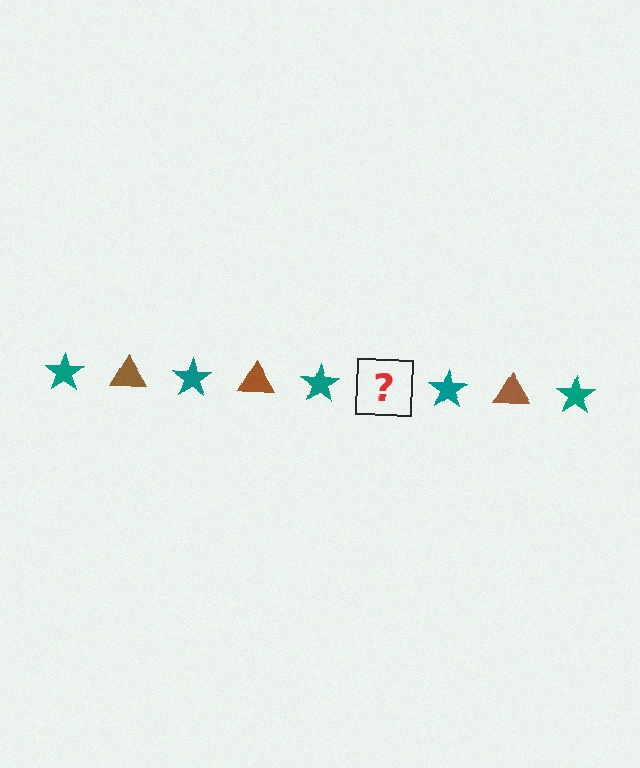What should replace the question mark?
The question mark should be replaced with a brown triangle.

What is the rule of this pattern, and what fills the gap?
The rule is that the pattern alternates between teal star and brown triangle. The gap should be filled with a brown triangle.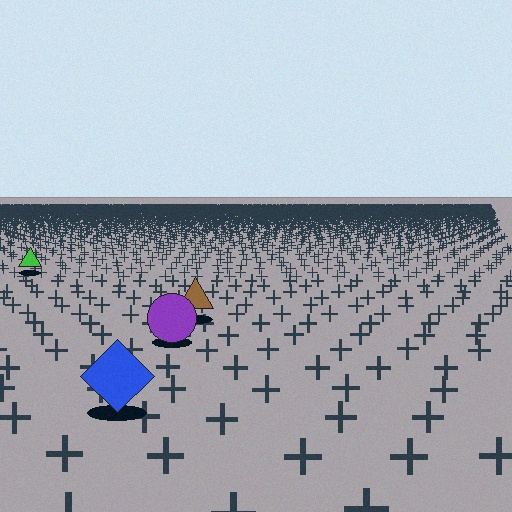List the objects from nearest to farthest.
From nearest to farthest: the blue diamond, the purple circle, the brown triangle, the green triangle.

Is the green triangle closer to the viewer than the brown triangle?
No. The brown triangle is closer — you can tell from the texture gradient: the ground texture is coarser near it.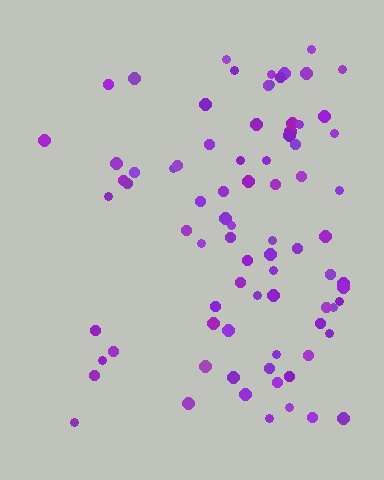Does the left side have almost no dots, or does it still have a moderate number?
Still a moderate number, just noticeably fewer than the right.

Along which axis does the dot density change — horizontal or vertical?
Horizontal.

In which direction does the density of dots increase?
From left to right, with the right side densest.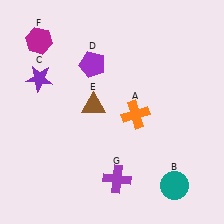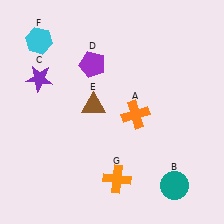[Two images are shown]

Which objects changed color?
F changed from magenta to cyan. G changed from purple to orange.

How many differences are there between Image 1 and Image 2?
There are 2 differences between the two images.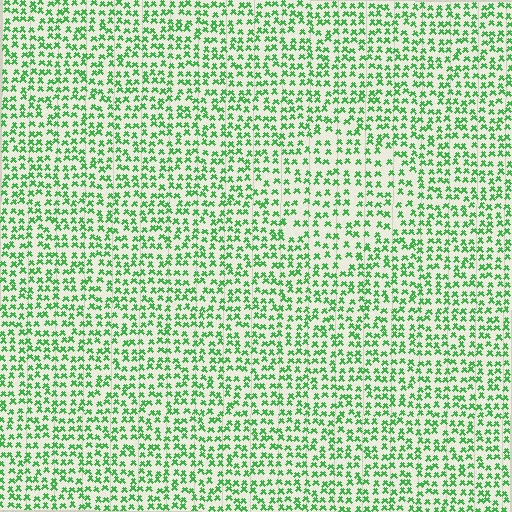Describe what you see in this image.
The image contains small green elements arranged at two different densities. A diamond-shaped region is visible where the elements are less densely packed than the surrounding area.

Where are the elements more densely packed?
The elements are more densely packed outside the diamond boundary.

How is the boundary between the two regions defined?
The boundary is defined by a change in element density (approximately 1.4x ratio). All elements are the same color, size, and shape.